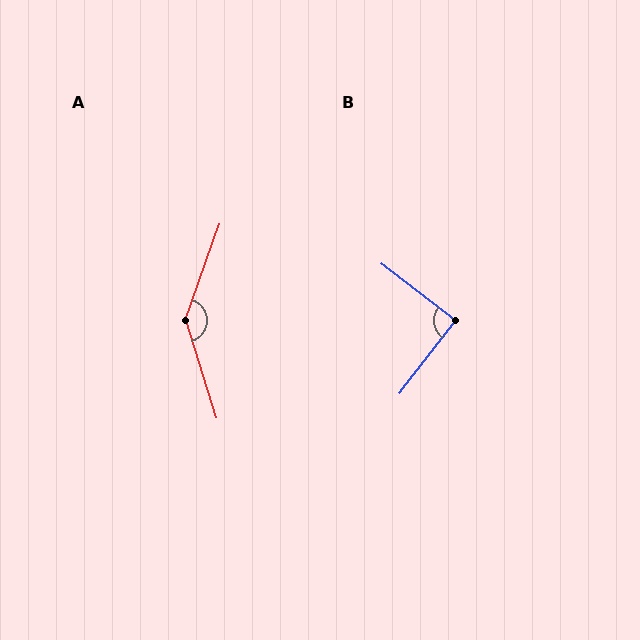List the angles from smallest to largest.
B (90°), A (143°).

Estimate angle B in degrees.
Approximately 90 degrees.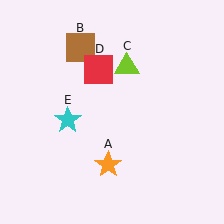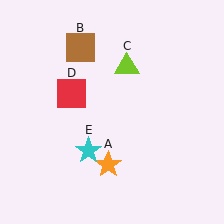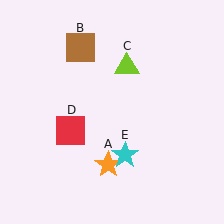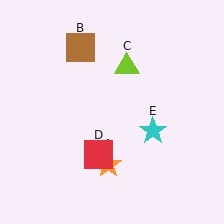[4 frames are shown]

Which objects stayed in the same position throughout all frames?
Orange star (object A) and brown square (object B) and lime triangle (object C) remained stationary.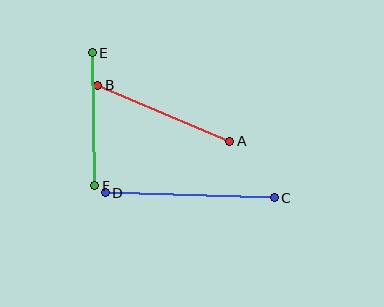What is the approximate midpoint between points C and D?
The midpoint is at approximately (190, 195) pixels.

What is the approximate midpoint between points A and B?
The midpoint is at approximately (164, 113) pixels.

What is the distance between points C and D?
The distance is approximately 169 pixels.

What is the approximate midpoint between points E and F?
The midpoint is at approximately (94, 119) pixels.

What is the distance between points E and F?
The distance is approximately 133 pixels.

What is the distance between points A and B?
The distance is approximately 144 pixels.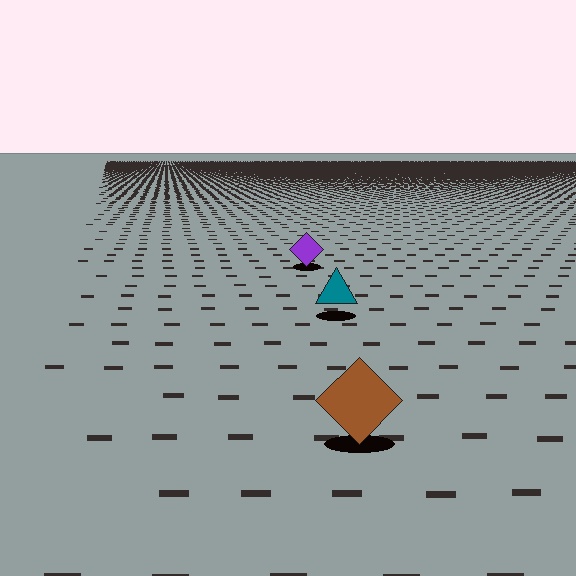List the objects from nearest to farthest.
From nearest to farthest: the brown diamond, the teal triangle, the purple diamond.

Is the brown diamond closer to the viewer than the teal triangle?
Yes. The brown diamond is closer — you can tell from the texture gradient: the ground texture is coarser near it.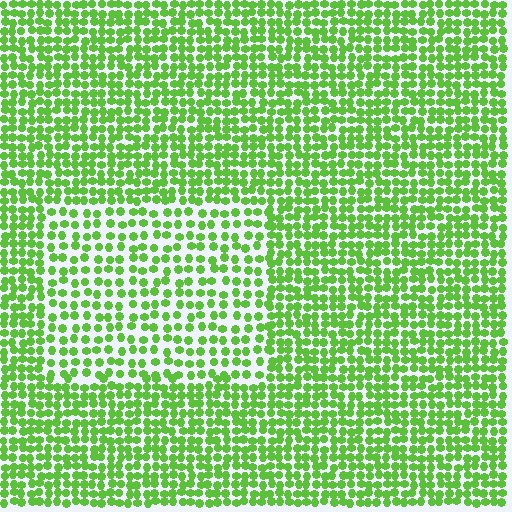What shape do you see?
I see a rectangle.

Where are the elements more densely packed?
The elements are more densely packed outside the rectangle boundary.